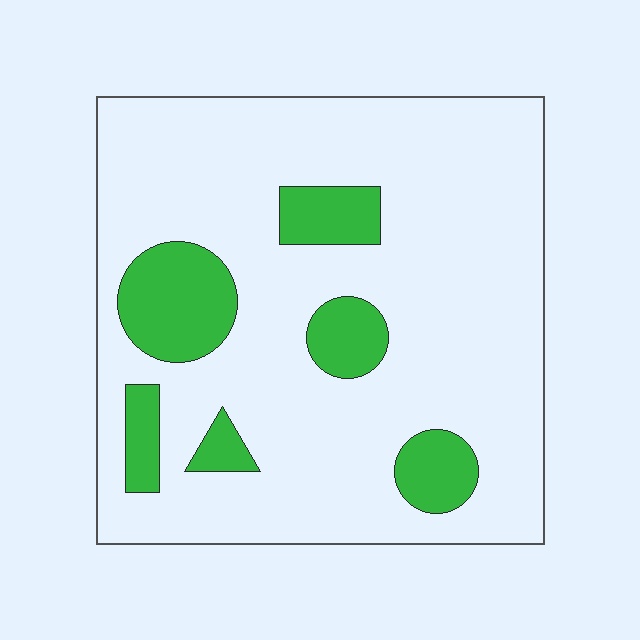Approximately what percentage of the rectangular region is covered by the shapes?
Approximately 15%.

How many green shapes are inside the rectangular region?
6.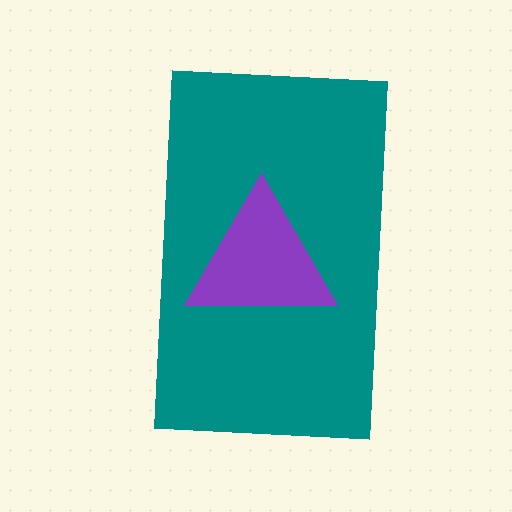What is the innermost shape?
The purple triangle.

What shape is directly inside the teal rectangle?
The purple triangle.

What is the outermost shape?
The teal rectangle.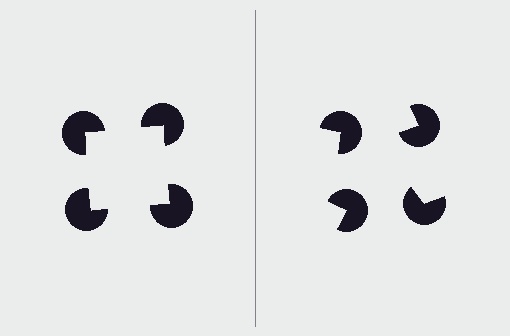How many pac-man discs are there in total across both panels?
8 — 4 on each side.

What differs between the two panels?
The pac-man discs are positioned identically on both sides; only the wedge orientations differ. On the left they align to a square; on the right they are misaligned.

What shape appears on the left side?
An illusory square.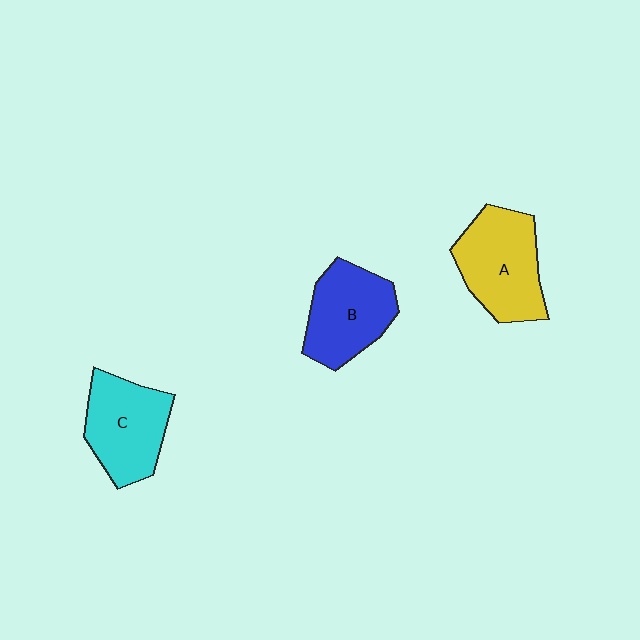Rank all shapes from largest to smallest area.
From largest to smallest: A (yellow), C (cyan), B (blue).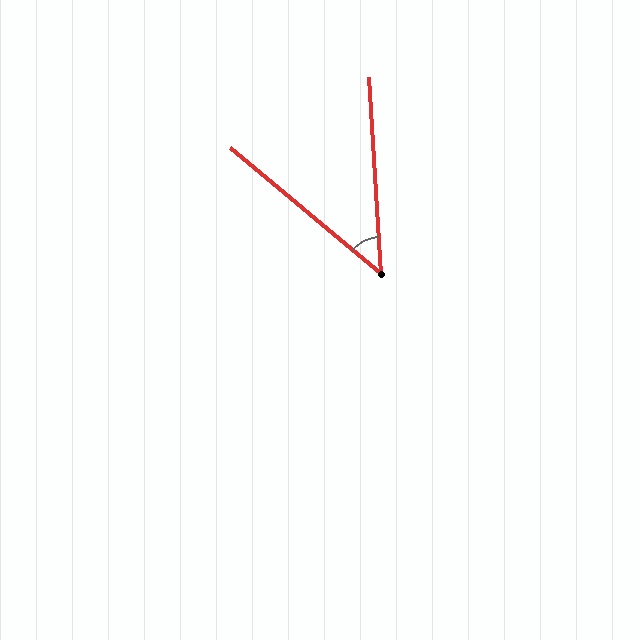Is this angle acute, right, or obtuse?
It is acute.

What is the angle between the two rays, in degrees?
Approximately 47 degrees.